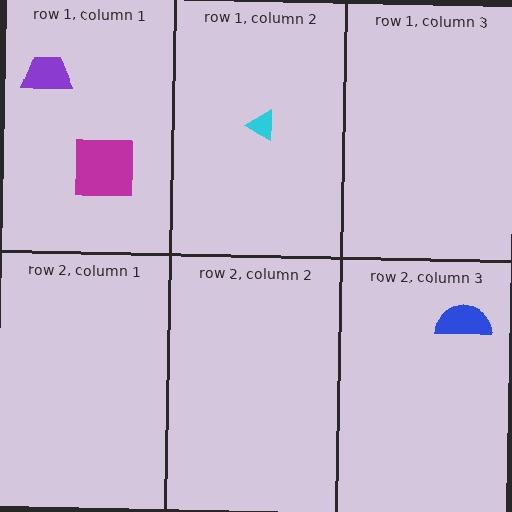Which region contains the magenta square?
The row 1, column 1 region.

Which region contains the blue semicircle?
The row 2, column 3 region.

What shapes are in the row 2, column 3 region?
The blue semicircle.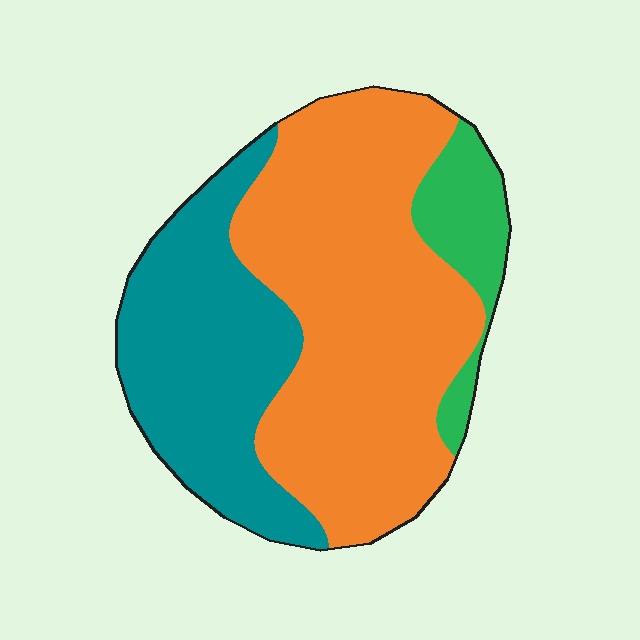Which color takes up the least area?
Green, at roughly 10%.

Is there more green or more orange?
Orange.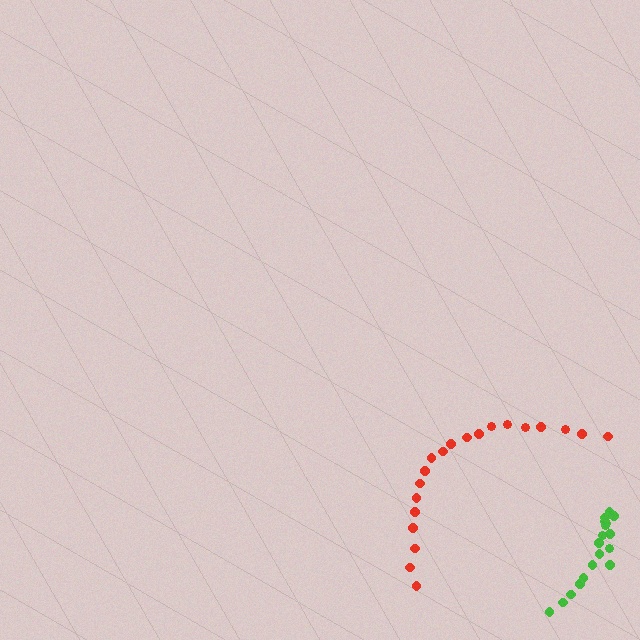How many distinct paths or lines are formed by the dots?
There are 2 distinct paths.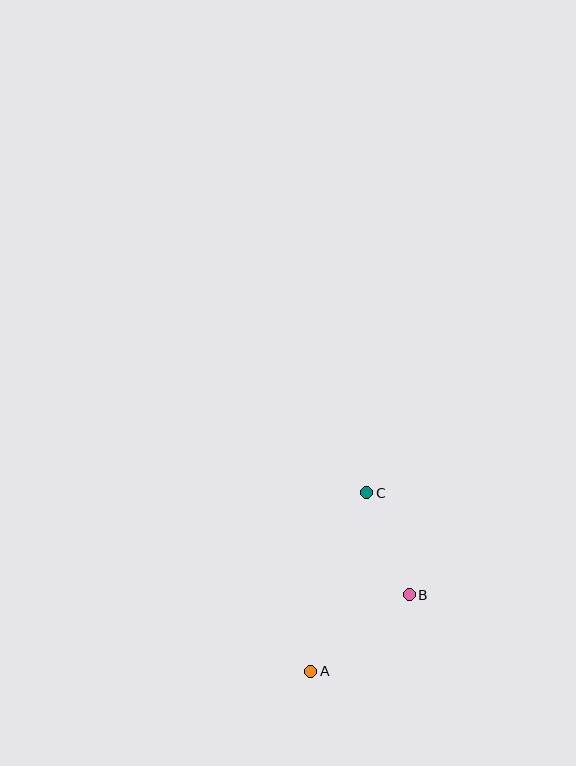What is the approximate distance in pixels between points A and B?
The distance between A and B is approximately 125 pixels.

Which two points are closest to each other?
Points B and C are closest to each other.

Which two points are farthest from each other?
Points A and C are farthest from each other.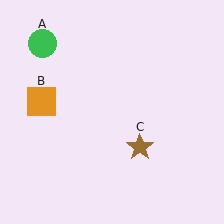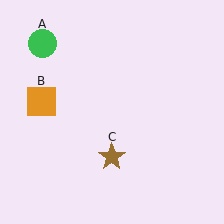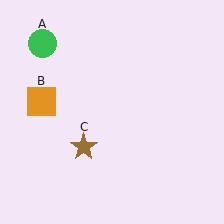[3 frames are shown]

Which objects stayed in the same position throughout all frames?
Green circle (object A) and orange square (object B) remained stationary.